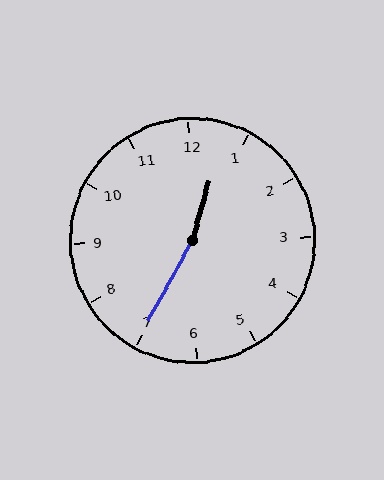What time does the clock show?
12:35.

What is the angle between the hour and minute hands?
Approximately 168 degrees.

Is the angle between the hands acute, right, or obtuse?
It is obtuse.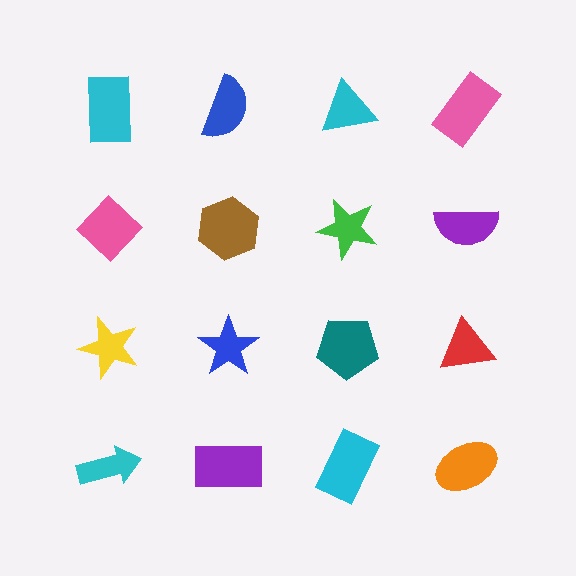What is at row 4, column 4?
An orange ellipse.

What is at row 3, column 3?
A teal pentagon.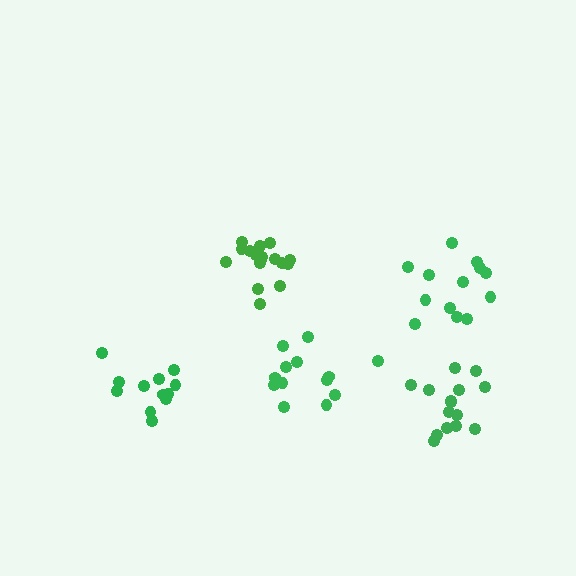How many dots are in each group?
Group 1: 13 dots, Group 2: 15 dots, Group 3: 17 dots, Group 4: 12 dots, Group 5: 13 dots (70 total).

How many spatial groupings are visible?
There are 5 spatial groupings.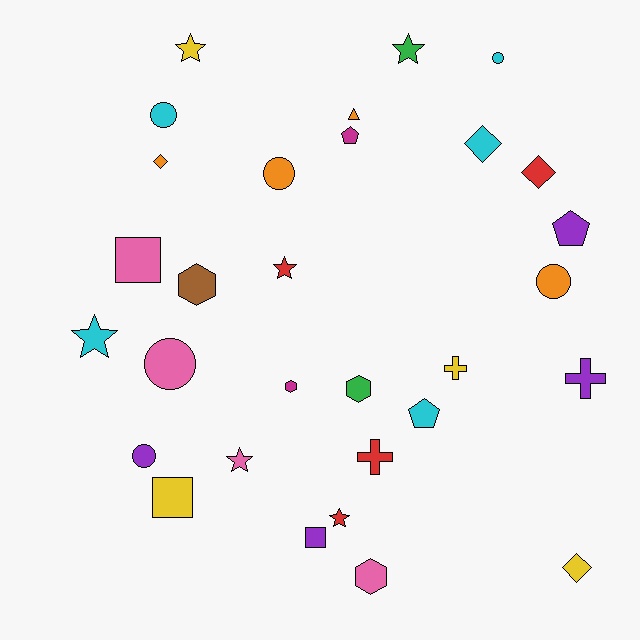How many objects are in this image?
There are 30 objects.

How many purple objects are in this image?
There are 4 purple objects.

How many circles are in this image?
There are 6 circles.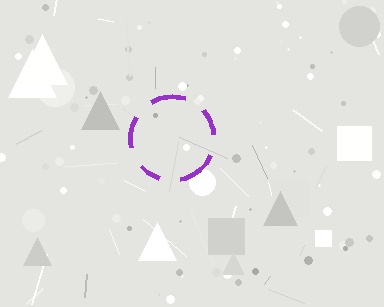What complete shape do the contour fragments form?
The contour fragments form a circle.